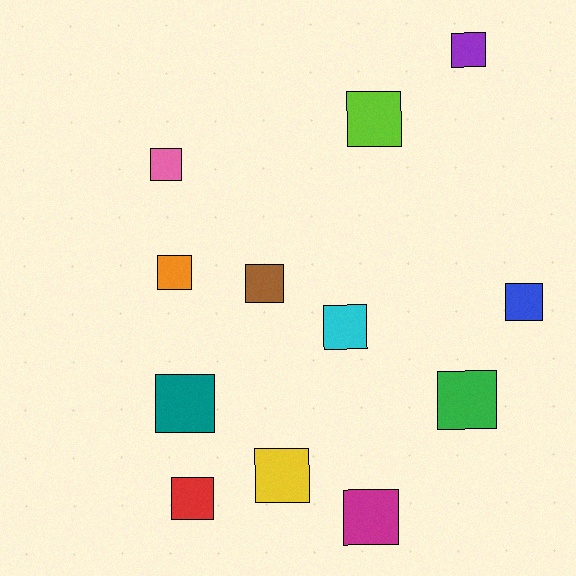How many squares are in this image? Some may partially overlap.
There are 12 squares.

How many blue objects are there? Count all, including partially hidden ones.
There is 1 blue object.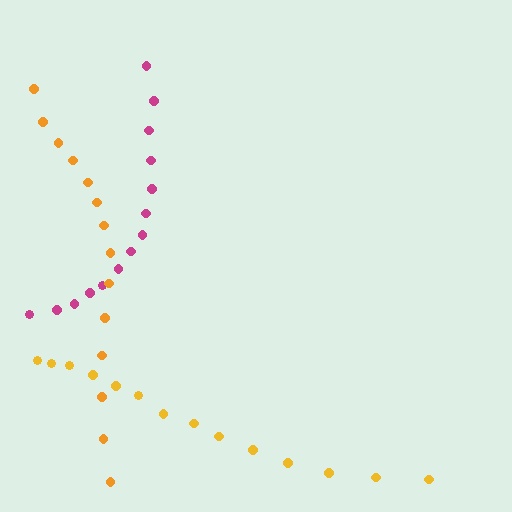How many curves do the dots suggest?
There are 3 distinct paths.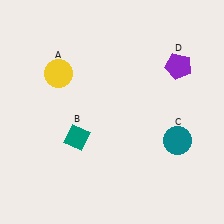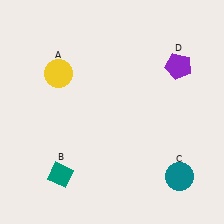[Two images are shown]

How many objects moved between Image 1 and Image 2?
2 objects moved between the two images.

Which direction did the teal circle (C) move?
The teal circle (C) moved down.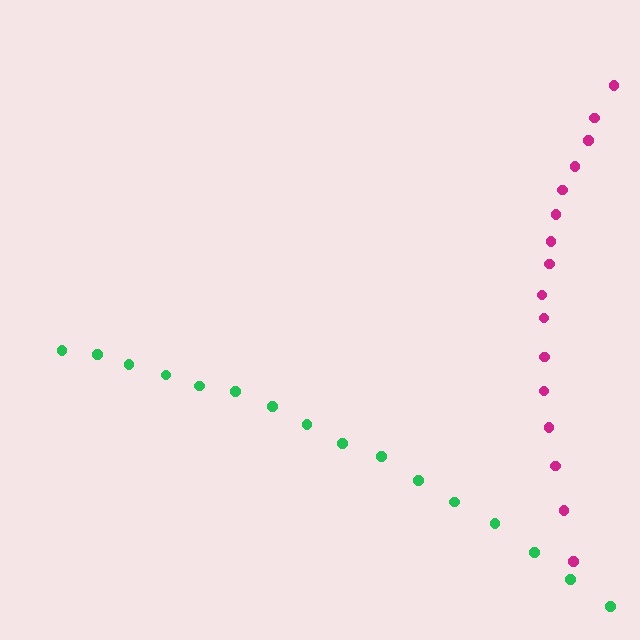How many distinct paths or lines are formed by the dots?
There are 2 distinct paths.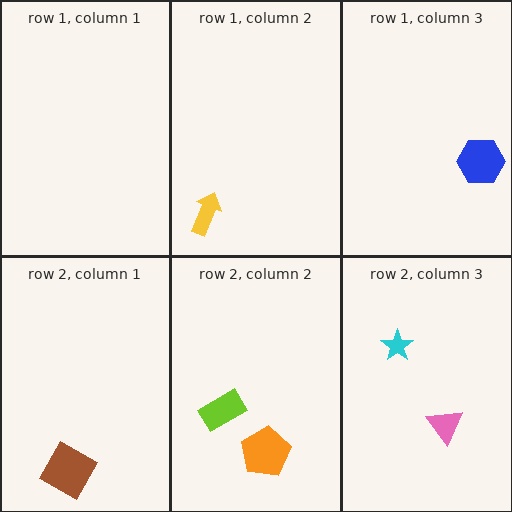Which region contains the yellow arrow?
The row 1, column 2 region.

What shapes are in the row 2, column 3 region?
The cyan star, the pink triangle.